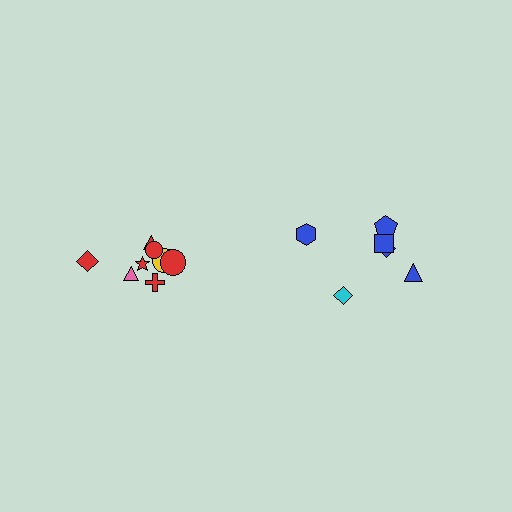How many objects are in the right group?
There are 6 objects.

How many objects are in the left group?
There are 8 objects.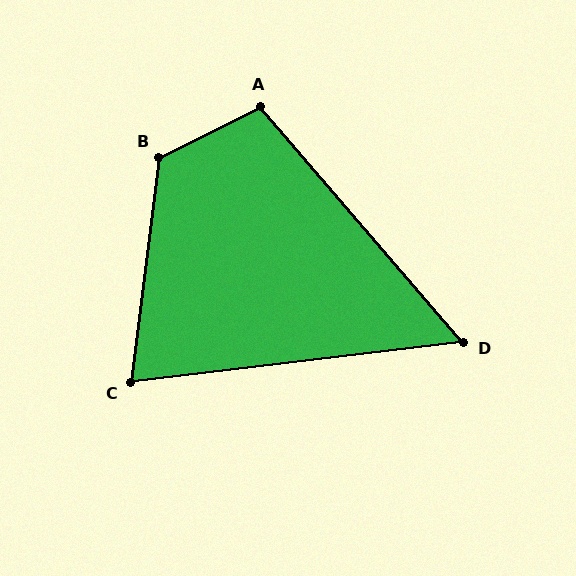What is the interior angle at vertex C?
Approximately 76 degrees (acute).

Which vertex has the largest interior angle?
B, at approximately 124 degrees.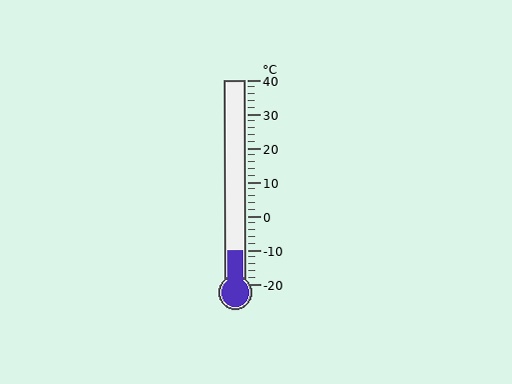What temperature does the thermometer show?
The thermometer shows approximately -10°C.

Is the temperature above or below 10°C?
The temperature is below 10°C.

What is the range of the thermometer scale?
The thermometer scale ranges from -20°C to 40°C.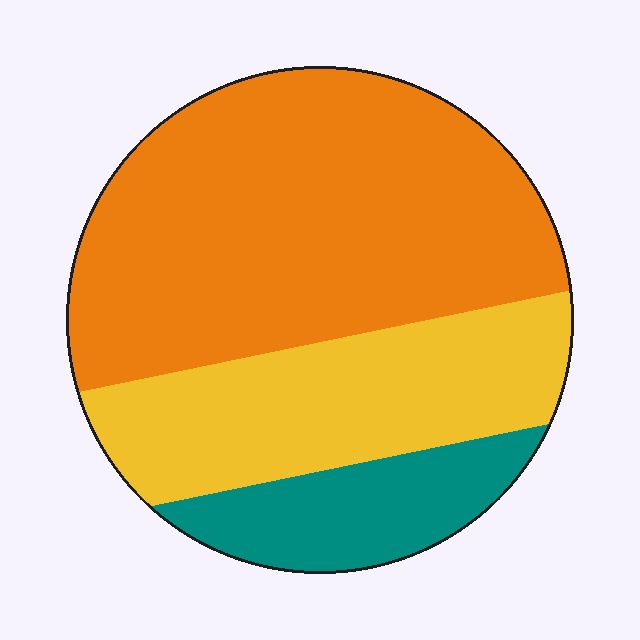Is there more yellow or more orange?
Orange.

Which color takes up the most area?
Orange, at roughly 55%.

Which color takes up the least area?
Teal, at roughly 15%.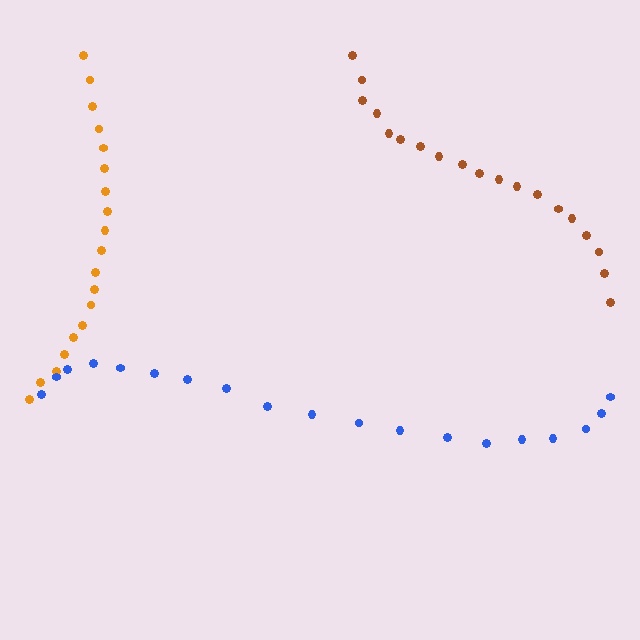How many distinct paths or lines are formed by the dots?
There are 3 distinct paths.